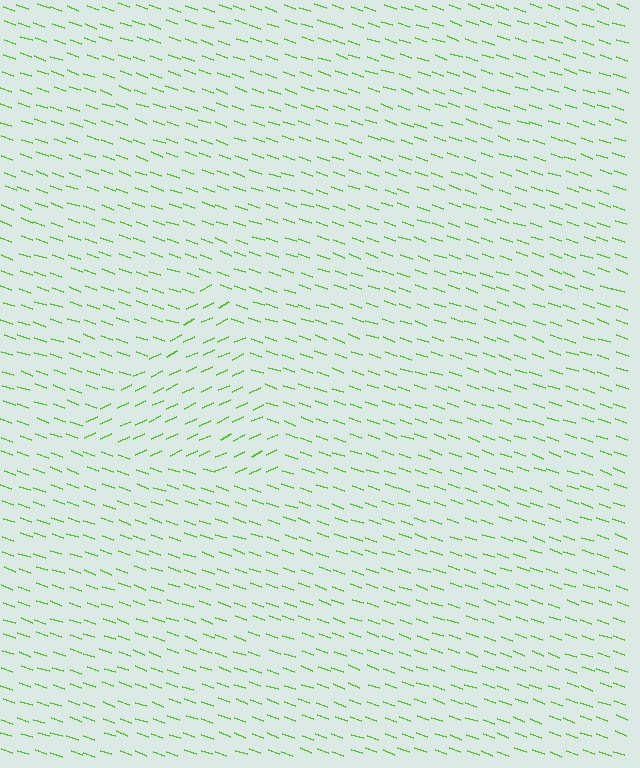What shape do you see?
I see a triangle.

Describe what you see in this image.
The image is filled with small lime line segments. A triangle region in the image has lines oriented differently from the surrounding lines, creating a visible texture boundary.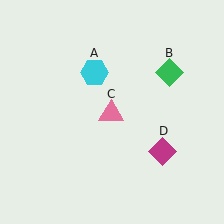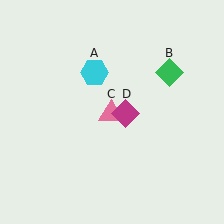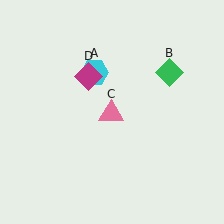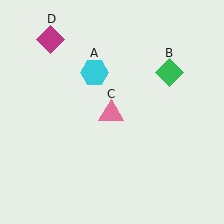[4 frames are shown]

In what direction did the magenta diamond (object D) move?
The magenta diamond (object D) moved up and to the left.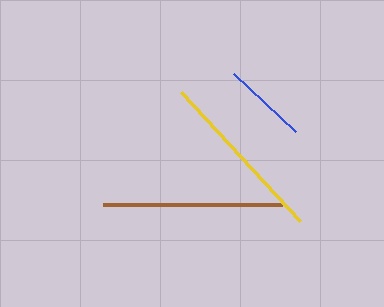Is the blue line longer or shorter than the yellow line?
The yellow line is longer than the blue line.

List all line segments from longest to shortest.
From longest to shortest: brown, yellow, blue.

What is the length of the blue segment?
The blue segment is approximately 85 pixels long.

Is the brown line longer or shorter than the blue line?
The brown line is longer than the blue line.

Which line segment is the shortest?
The blue line is the shortest at approximately 85 pixels.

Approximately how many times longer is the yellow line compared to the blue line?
The yellow line is approximately 2.1 times the length of the blue line.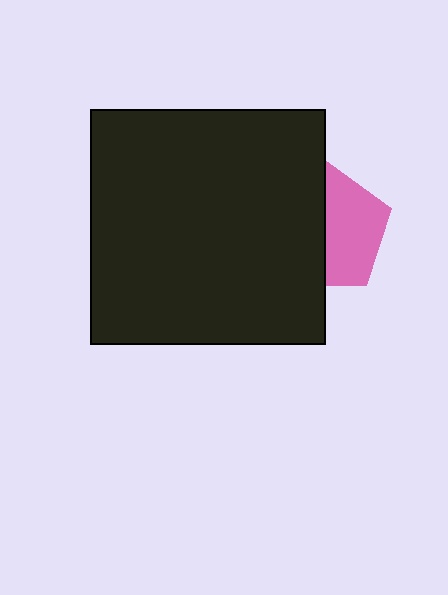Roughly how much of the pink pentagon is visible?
About half of it is visible (roughly 50%).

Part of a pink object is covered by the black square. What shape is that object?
It is a pentagon.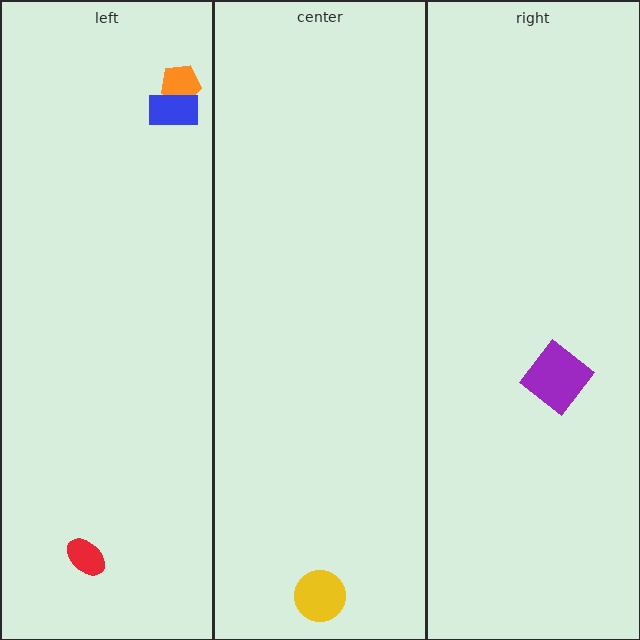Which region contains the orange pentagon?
The left region.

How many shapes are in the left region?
3.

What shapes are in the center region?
The yellow circle.